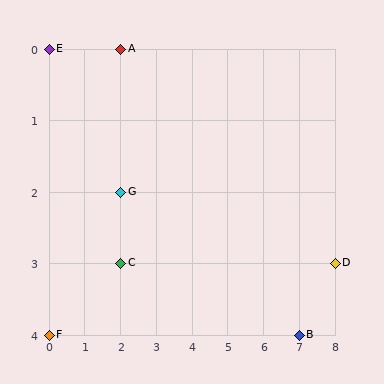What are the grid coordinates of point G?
Point G is at grid coordinates (2, 2).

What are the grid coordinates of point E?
Point E is at grid coordinates (0, 0).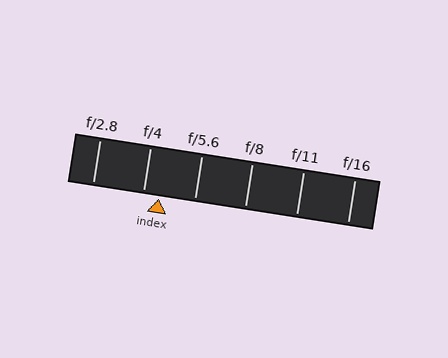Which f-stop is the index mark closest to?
The index mark is closest to f/4.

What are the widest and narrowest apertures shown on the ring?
The widest aperture shown is f/2.8 and the narrowest is f/16.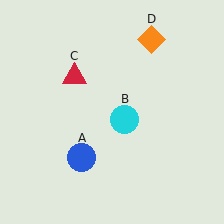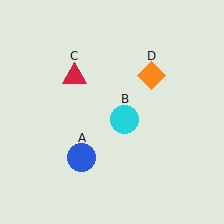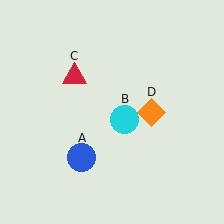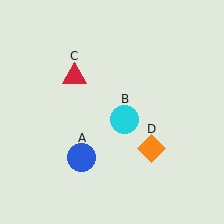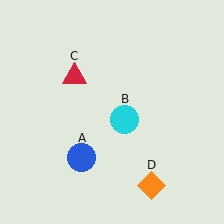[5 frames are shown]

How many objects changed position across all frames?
1 object changed position: orange diamond (object D).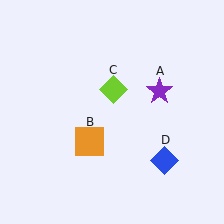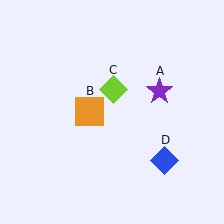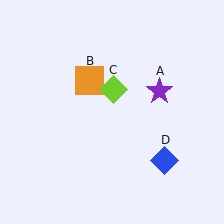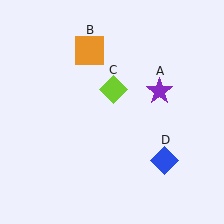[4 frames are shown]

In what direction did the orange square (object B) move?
The orange square (object B) moved up.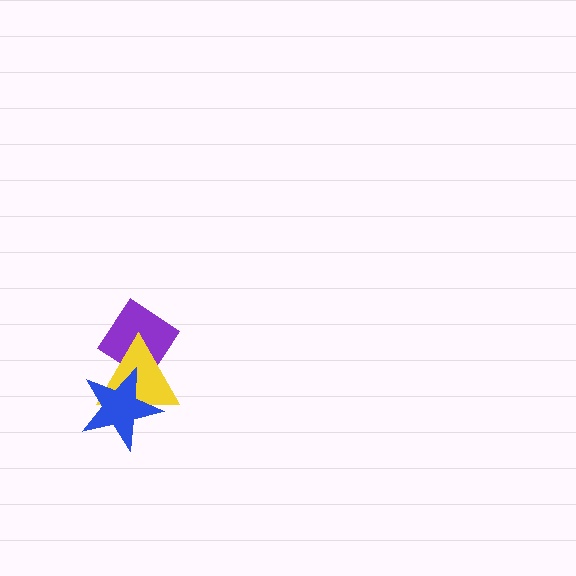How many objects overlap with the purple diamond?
2 objects overlap with the purple diamond.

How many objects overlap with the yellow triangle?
2 objects overlap with the yellow triangle.